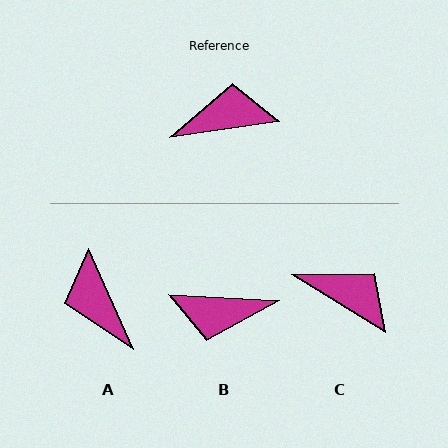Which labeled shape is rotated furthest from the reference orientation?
B, about 168 degrees away.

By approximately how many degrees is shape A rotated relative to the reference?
Approximately 105 degrees counter-clockwise.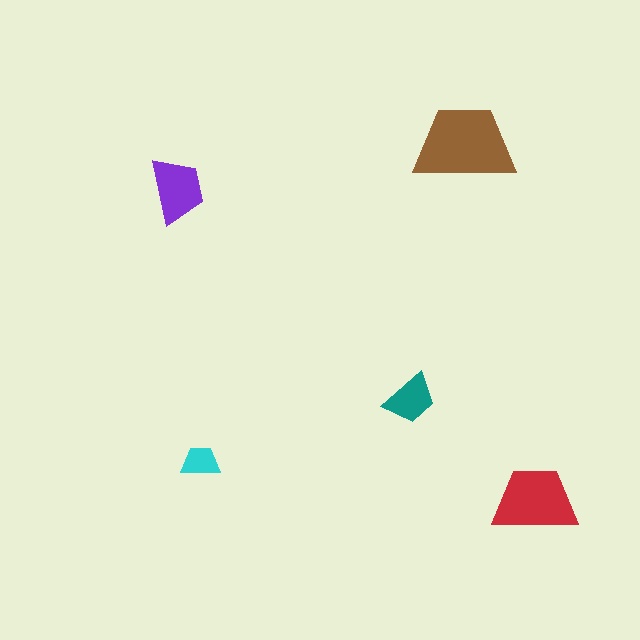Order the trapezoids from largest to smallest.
the brown one, the red one, the purple one, the teal one, the cyan one.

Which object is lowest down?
The red trapezoid is bottommost.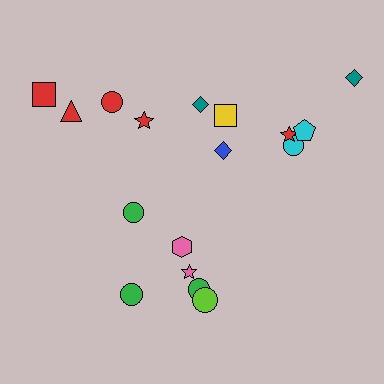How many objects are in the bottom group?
There are 6 objects.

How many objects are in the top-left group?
There are 4 objects.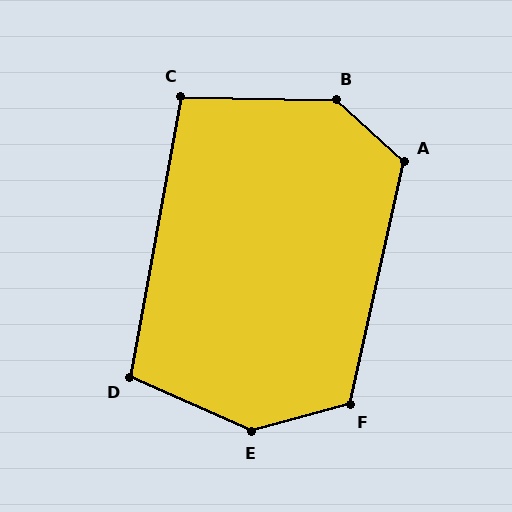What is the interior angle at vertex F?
Approximately 118 degrees (obtuse).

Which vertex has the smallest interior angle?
C, at approximately 99 degrees.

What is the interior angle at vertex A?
Approximately 120 degrees (obtuse).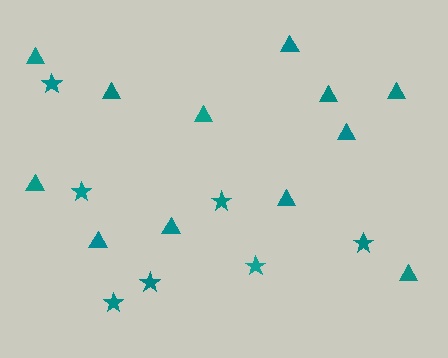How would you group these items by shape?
There are 2 groups: one group of triangles (12) and one group of stars (7).